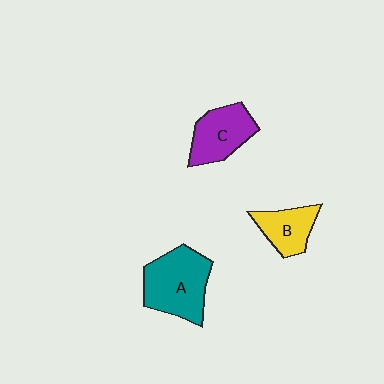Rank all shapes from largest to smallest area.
From largest to smallest: A (teal), C (purple), B (yellow).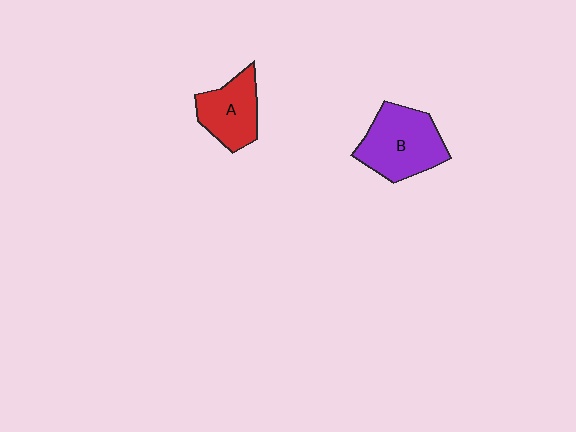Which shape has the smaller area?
Shape A (red).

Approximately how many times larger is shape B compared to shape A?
Approximately 1.4 times.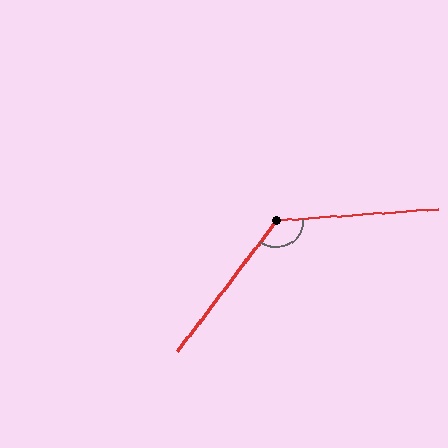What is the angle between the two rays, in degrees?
Approximately 131 degrees.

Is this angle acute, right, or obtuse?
It is obtuse.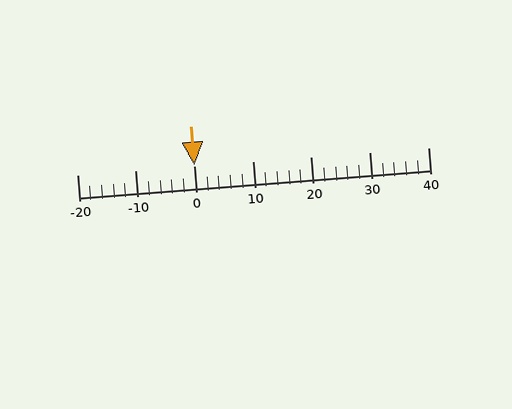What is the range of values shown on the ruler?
The ruler shows values from -20 to 40.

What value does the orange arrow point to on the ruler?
The orange arrow points to approximately 0.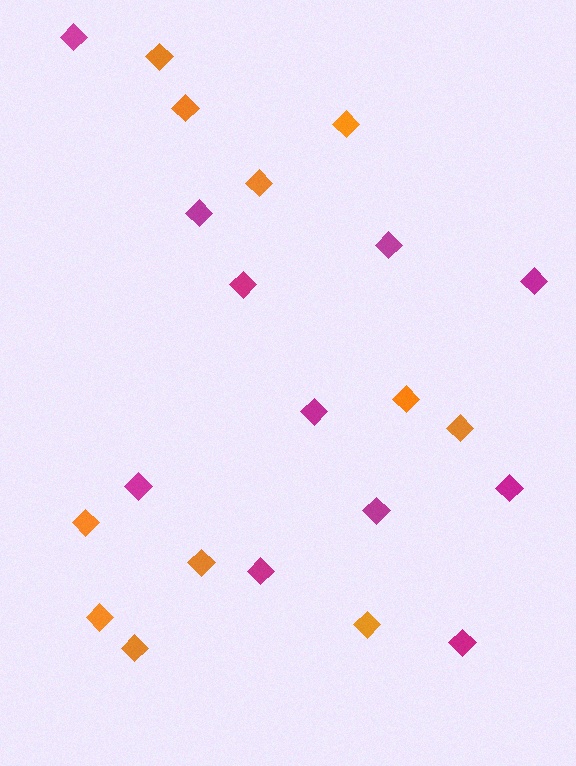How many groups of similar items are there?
There are 2 groups: one group of magenta diamonds (11) and one group of orange diamonds (11).